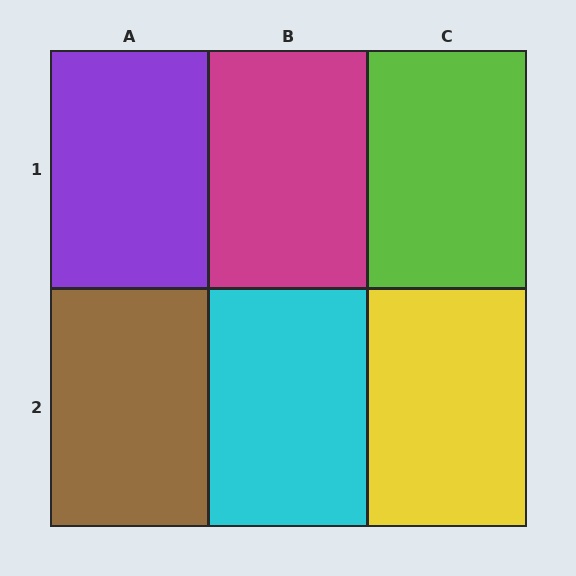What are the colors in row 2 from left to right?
Brown, cyan, yellow.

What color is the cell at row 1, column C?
Lime.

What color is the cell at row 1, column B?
Magenta.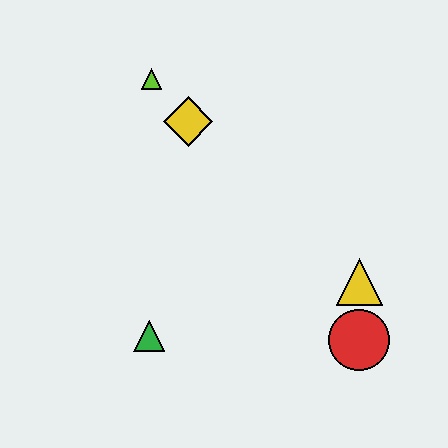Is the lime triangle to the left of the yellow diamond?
Yes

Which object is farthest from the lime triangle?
The red circle is farthest from the lime triangle.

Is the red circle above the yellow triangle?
No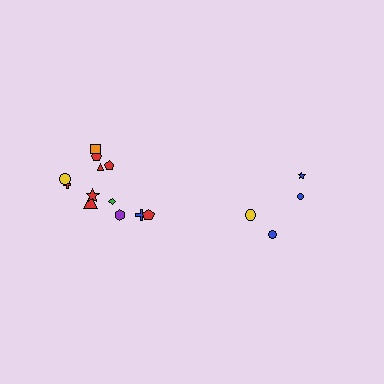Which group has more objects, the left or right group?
The left group.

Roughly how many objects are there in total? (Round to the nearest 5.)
Roughly 15 objects in total.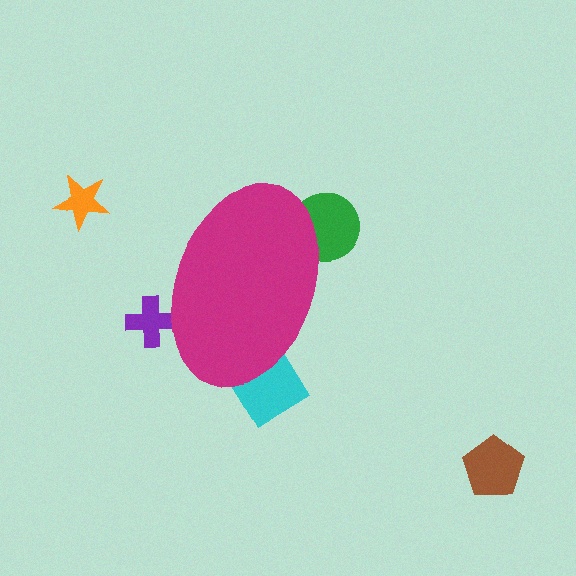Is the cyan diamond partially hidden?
Yes, the cyan diamond is partially hidden behind the magenta ellipse.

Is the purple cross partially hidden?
Yes, the purple cross is partially hidden behind the magenta ellipse.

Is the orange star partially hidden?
No, the orange star is fully visible.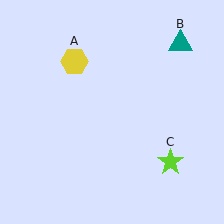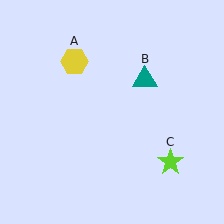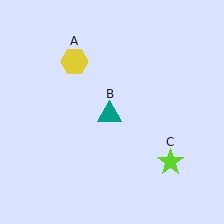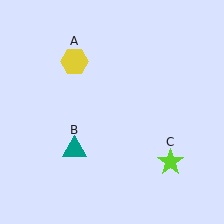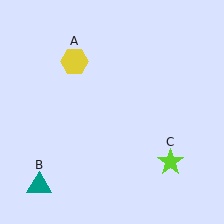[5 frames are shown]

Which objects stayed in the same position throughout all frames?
Yellow hexagon (object A) and lime star (object C) remained stationary.